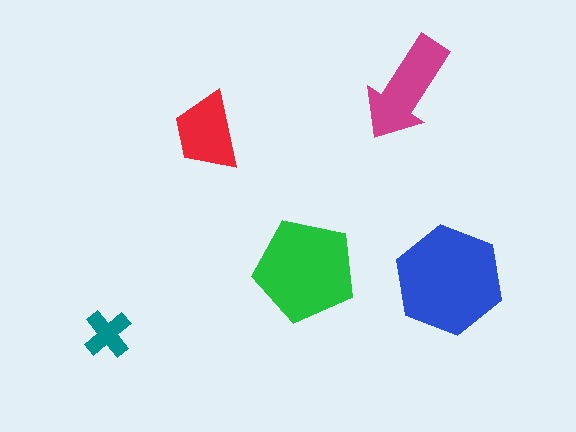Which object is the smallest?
The teal cross.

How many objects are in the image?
There are 5 objects in the image.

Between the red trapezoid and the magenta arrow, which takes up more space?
The magenta arrow.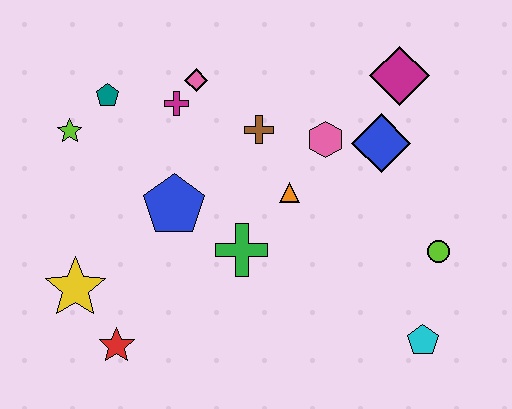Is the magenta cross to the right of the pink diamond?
No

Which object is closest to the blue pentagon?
The green cross is closest to the blue pentagon.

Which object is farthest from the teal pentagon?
The cyan pentagon is farthest from the teal pentagon.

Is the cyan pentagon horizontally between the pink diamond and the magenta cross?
No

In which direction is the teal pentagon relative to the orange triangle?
The teal pentagon is to the left of the orange triangle.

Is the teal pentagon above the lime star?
Yes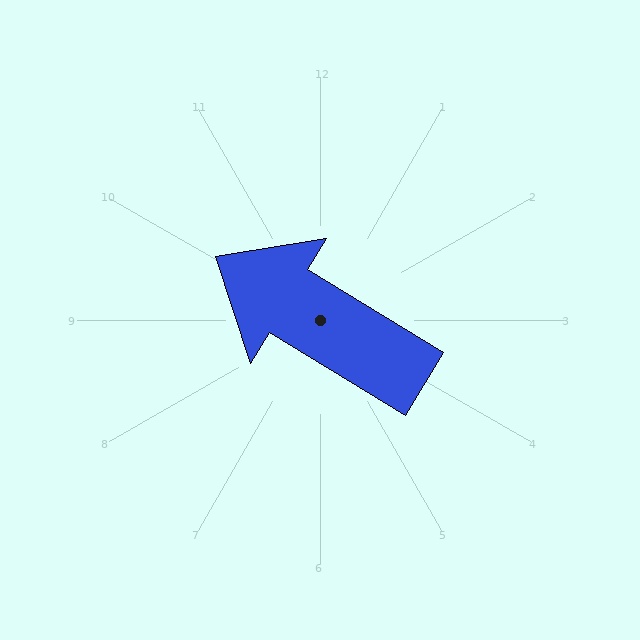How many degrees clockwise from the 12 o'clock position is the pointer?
Approximately 301 degrees.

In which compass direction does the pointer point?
Northwest.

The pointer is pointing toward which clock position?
Roughly 10 o'clock.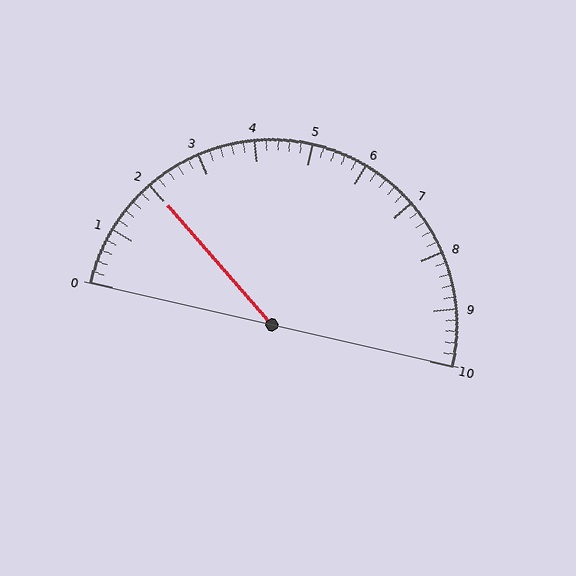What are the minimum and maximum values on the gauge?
The gauge ranges from 0 to 10.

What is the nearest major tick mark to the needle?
The nearest major tick mark is 2.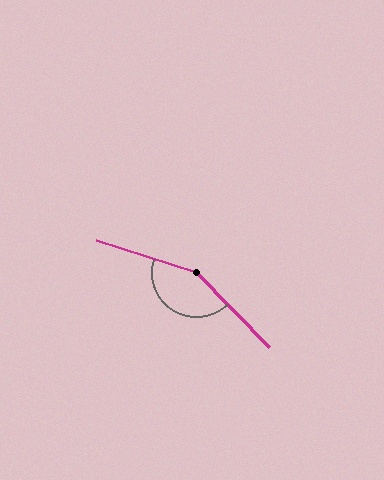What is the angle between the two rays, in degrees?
Approximately 152 degrees.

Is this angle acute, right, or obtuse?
It is obtuse.